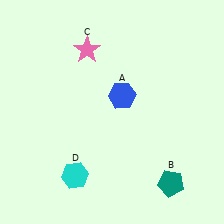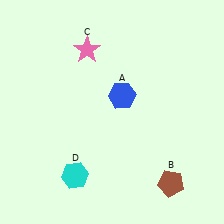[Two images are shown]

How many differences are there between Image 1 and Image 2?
There is 1 difference between the two images.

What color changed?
The pentagon (B) changed from teal in Image 1 to brown in Image 2.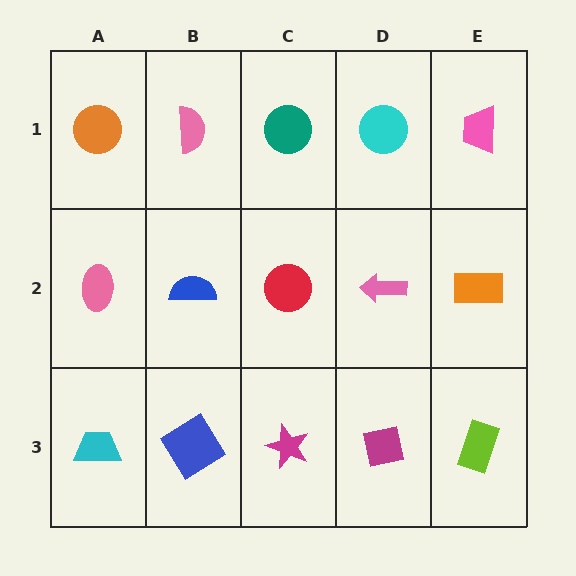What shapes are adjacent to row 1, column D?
A pink arrow (row 2, column D), a teal circle (row 1, column C), a pink trapezoid (row 1, column E).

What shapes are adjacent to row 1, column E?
An orange rectangle (row 2, column E), a cyan circle (row 1, column D).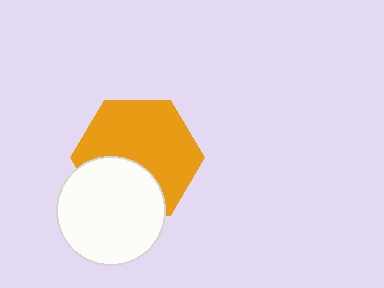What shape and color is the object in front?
The object in front is a white circle.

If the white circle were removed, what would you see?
You would see the complete orange hexagon.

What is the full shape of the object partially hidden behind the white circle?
The partially hidden object is an orange hexagon.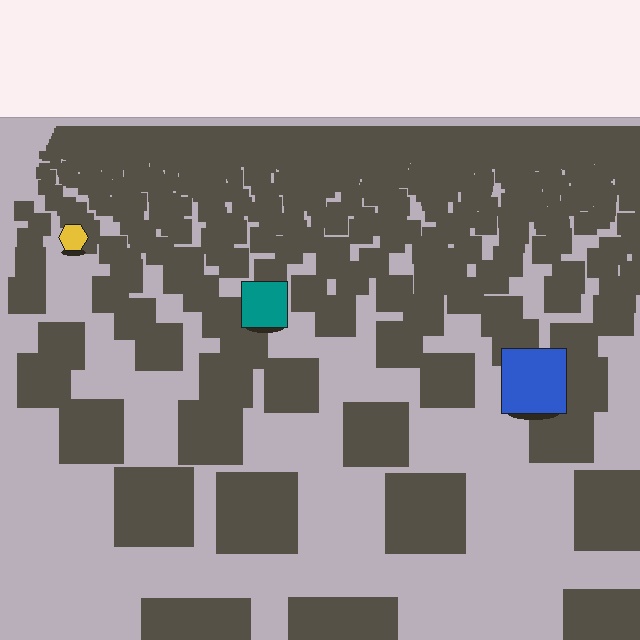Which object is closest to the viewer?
The blue square is closest. The texture marks near it are larger and more spread out.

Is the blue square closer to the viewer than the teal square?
Yes. The blue square is closer — you can tell from the texture gradient: the ground texture is coarser near it.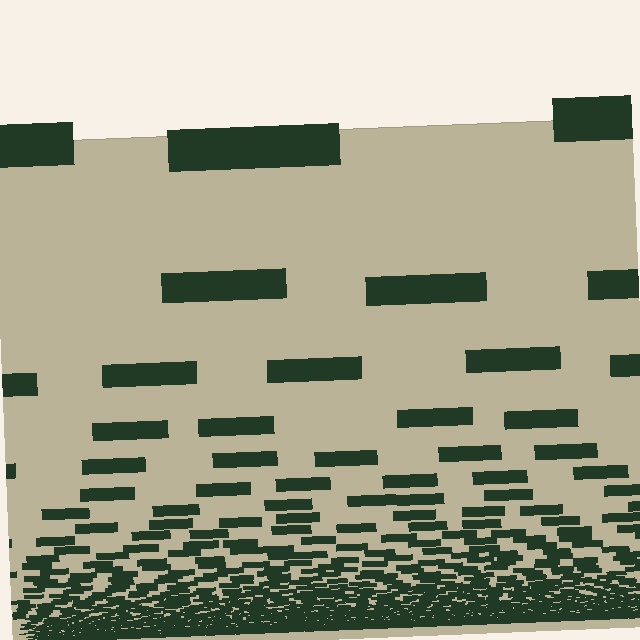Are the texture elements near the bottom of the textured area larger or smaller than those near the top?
Smaller. The gradient is inverted — elements near the bottom are smaller and denser.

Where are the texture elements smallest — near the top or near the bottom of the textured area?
Near the bottom.